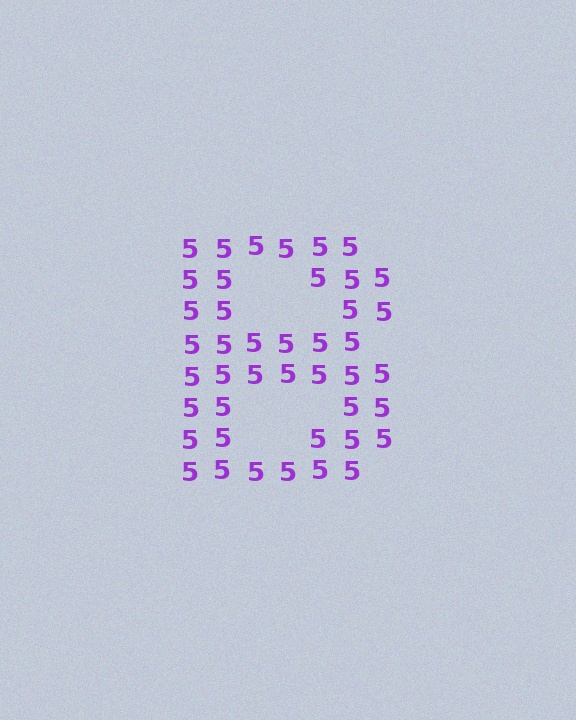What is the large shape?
The large shape is the letter B.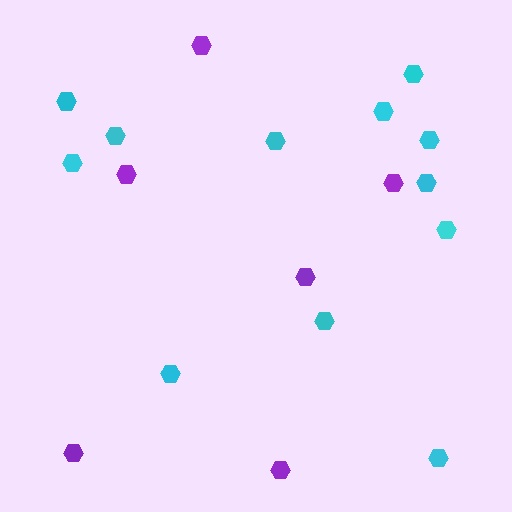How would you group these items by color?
There are 2 groups: one group of cyan hexagons (12) and one group of purple hexagons (6).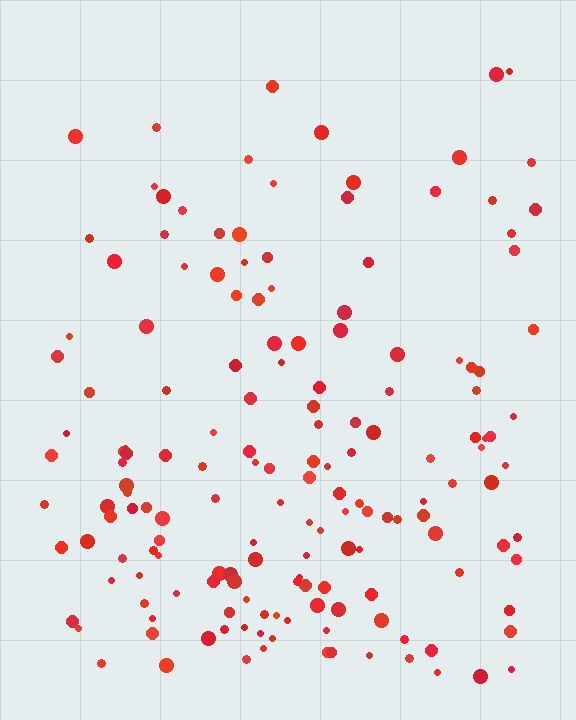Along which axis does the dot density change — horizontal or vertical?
Vertical.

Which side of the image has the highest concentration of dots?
The bottom.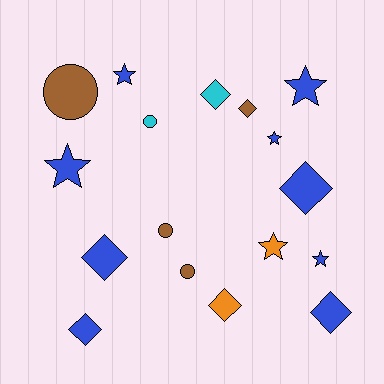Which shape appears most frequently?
Diamond, with 7 objects.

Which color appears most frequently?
Blue, with 9 objects.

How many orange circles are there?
There are no orange circles.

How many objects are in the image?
There are 17 objects.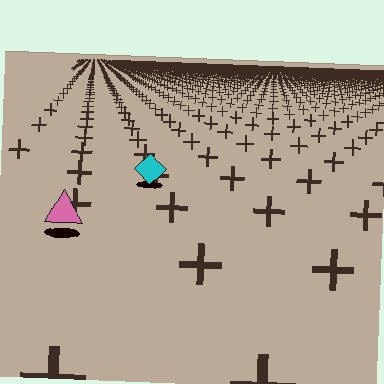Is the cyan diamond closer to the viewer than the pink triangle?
No. The pink triangle is closer — you can tell from the texture gradient: the ground texture is coarser near it.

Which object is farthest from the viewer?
The cyan diamond is farthest from the viewer. It appears smaller and the ground texture around it is denser.